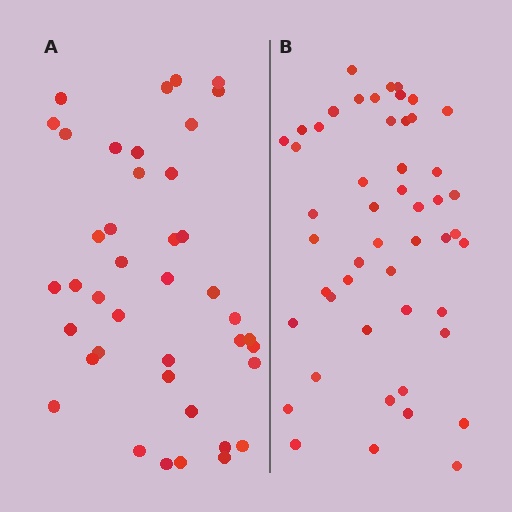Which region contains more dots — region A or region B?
Region B (the right region) has more dots.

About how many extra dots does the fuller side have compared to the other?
Region B has roughly 8 or so more dots than region A.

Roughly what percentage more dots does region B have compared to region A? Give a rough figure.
About 20% more.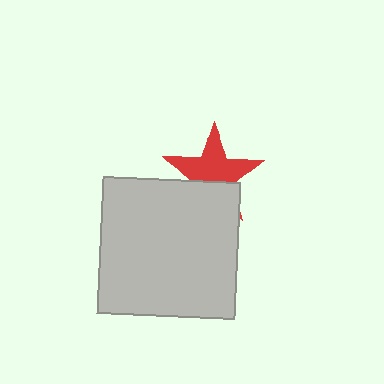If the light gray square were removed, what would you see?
You would see the complete red star.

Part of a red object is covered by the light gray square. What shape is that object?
It is a star.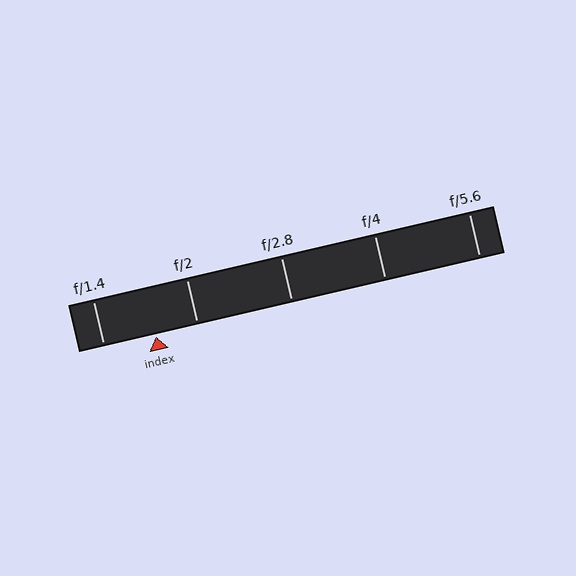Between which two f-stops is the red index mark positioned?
The index mark is between f/1.4 and f/2.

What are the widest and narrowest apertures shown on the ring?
The widest aperture shown is f/1.4 and the narrowest is f/5.6.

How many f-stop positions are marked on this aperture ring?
There are 5 f-stop positions marked.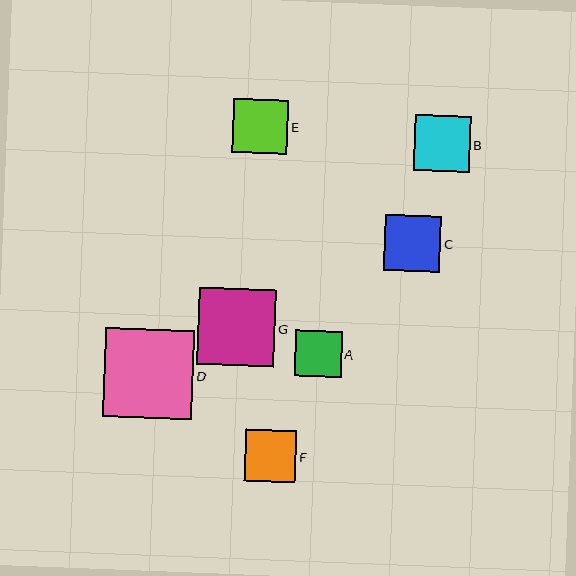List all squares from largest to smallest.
From largest to smallest: D, G, C, B, E, F, A.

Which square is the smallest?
Square A is the smallest with a size of approximately 47 pixels.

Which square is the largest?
Square D is the largest with a size of approximately 89 pixels.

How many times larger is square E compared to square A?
Square E is approximately 1.2 times the size of square A.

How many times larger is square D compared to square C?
Square D is approximately 1.6 times the size of square C.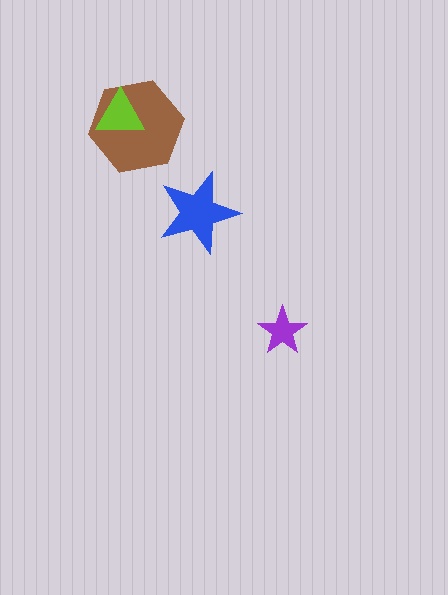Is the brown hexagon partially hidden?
Yes, it is partially covered by another shape.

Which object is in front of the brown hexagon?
The lime triangle is in front of the brown hexagon.